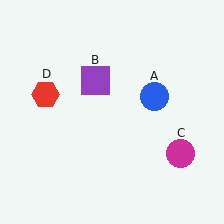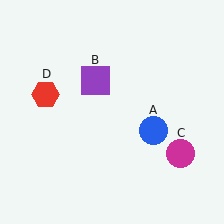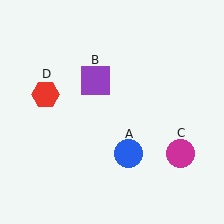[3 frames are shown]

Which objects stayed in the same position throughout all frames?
Purple square (object B) and magenta circle (object C) and red hexagon (object D) remained stationary.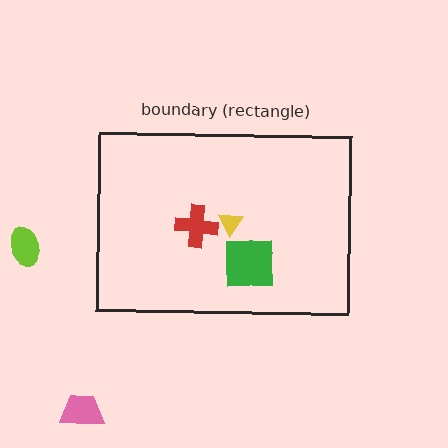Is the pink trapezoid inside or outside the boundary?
Outside.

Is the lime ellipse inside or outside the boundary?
Outside.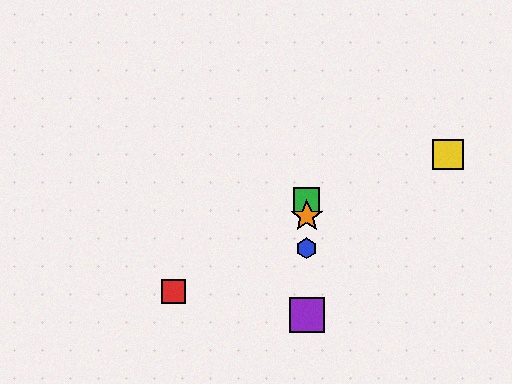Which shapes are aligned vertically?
The blue hexagon, the green square, the purple square, the orange star are aligned vertically.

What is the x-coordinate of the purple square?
The purple square is at x≈307.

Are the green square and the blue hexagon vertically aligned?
Yes, both are at x≈307.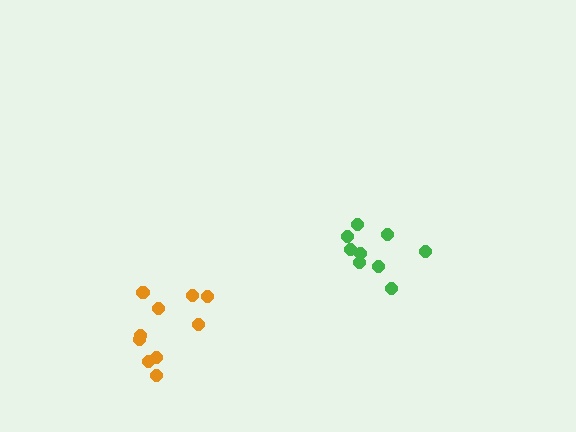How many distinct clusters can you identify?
There are 2 distinct clusters.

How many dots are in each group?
Group 1: 10 dots, Group 2: 9 dots (19 total).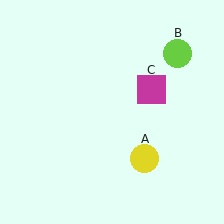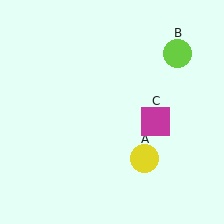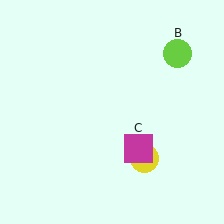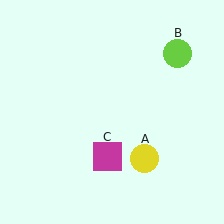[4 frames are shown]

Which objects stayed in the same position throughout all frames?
Yellow circle (object A) and lime circle (object B) remained stationary.